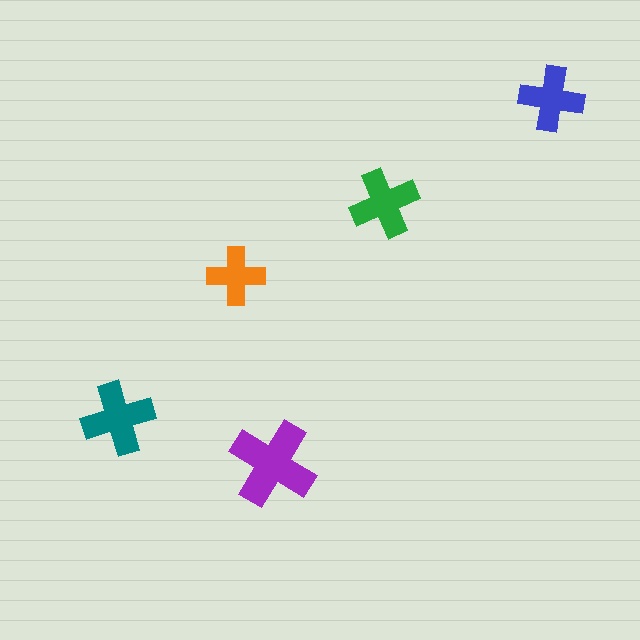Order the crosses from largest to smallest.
the purple one, the teal one, the green one, the blue one, the orange one.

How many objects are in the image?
There are 5 objects in the image.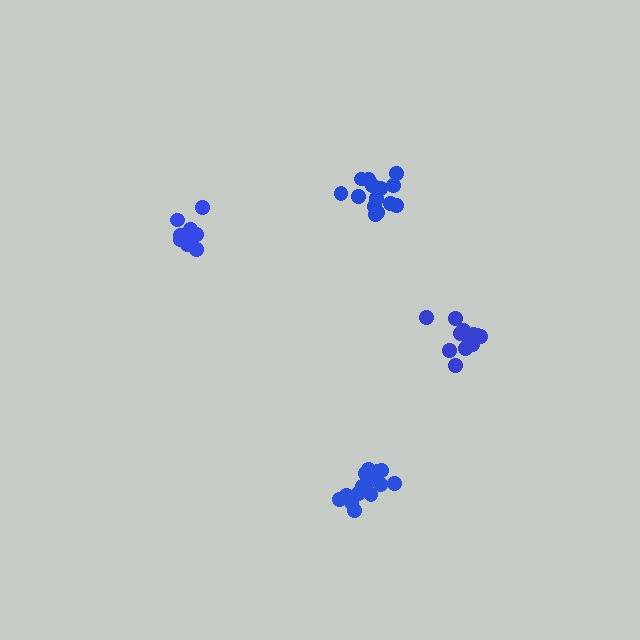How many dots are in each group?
Group 1: 15 dots, Group 2: 16 dots, Group 3: 10 dots, Group 4: 12 dots (53 total).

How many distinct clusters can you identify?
There are 4 distinct clusters.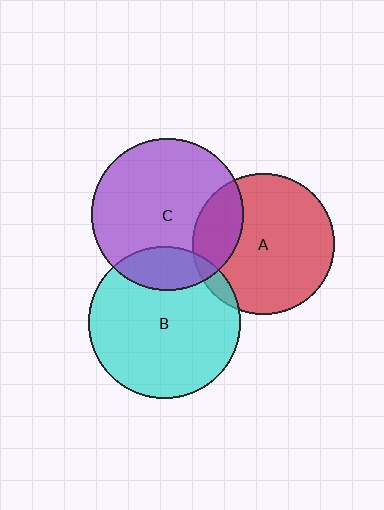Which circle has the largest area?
Circle B (cyan).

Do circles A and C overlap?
Yes.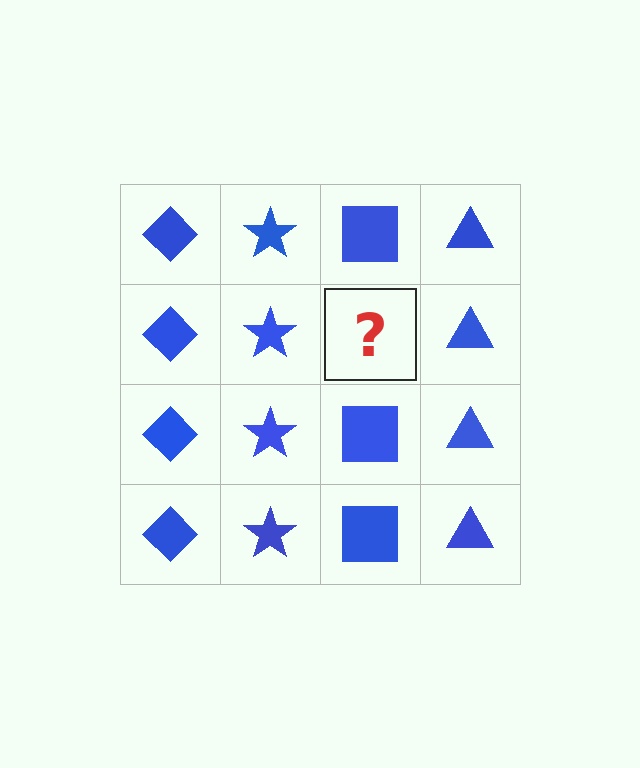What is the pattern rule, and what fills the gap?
The rule is that each column has a consistent shape. The gap should be filled with a blue square.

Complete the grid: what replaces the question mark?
The question mark should be replaced with a blue square.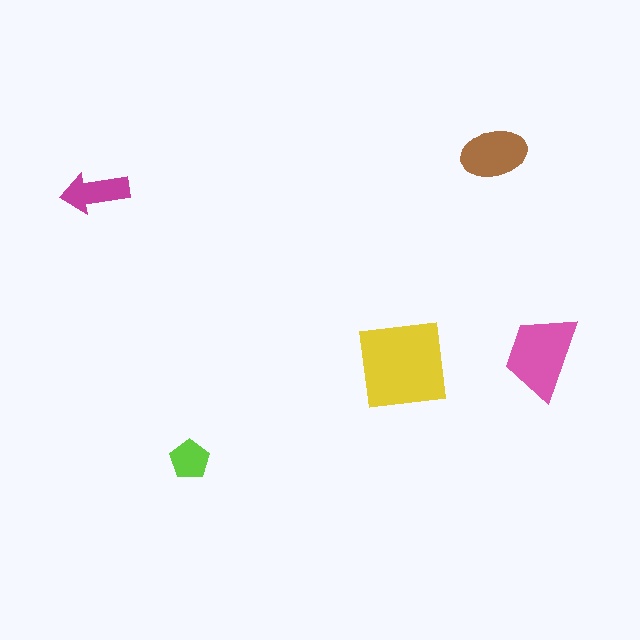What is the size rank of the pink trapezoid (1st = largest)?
2nd.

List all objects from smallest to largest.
The lime pentagon, the magenta arrow, the brown ellipse, the pink trapezoid, the yellow square.